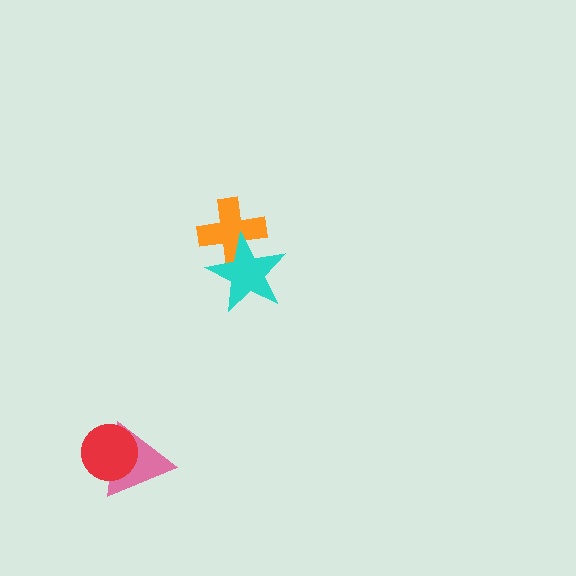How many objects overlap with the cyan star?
1 object overlaps with the cyan star.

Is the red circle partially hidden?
No, no other shape covers it.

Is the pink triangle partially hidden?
Yes, it is partially covered by another shape.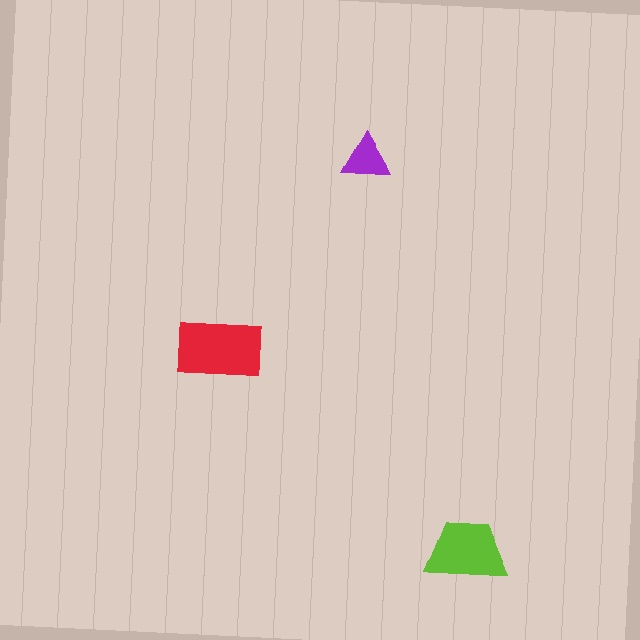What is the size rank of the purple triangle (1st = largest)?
3rd.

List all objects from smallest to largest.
The purple triangle, the lime trapezoid, the red rectangle.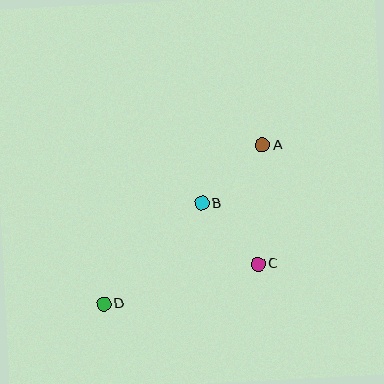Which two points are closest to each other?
Points B and C are closest to each other.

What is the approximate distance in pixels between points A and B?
The distance between A and B is approximately 84 pixels.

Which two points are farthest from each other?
Points A and D are farthest from each other.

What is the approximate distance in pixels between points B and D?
The distance between B and D is approximately 141 pixels.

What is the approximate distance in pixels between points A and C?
The distance between A and C is approximately 119 pixels.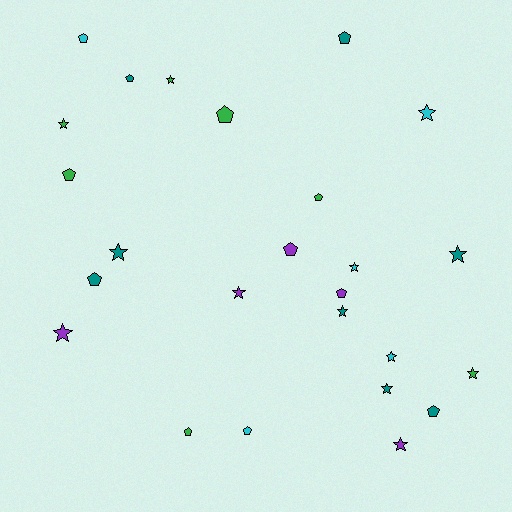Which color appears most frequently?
Teal, with 8 objects.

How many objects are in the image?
There are 25 objects.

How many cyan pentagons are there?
There are 2 cyan pentagons.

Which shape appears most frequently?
Star, with 13 objects.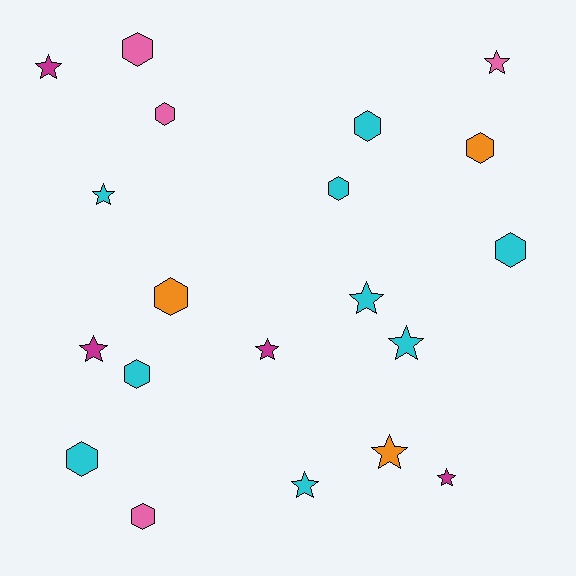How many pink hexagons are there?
There are 3 pink hexagons.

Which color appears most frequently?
Cyan, with 9 objects.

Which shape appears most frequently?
Hexagon, with 10 objects.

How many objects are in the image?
There are 20 objects.